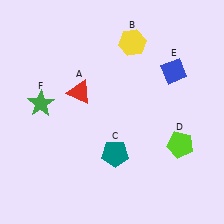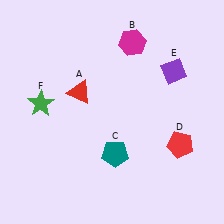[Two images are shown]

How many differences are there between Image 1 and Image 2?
There are 3 differences between the two images.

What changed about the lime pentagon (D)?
In Image 1, D is lime. In Image 2, it changed to red.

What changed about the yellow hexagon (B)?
In Image 1, B is yellow. In Image 2, it changed to magenta.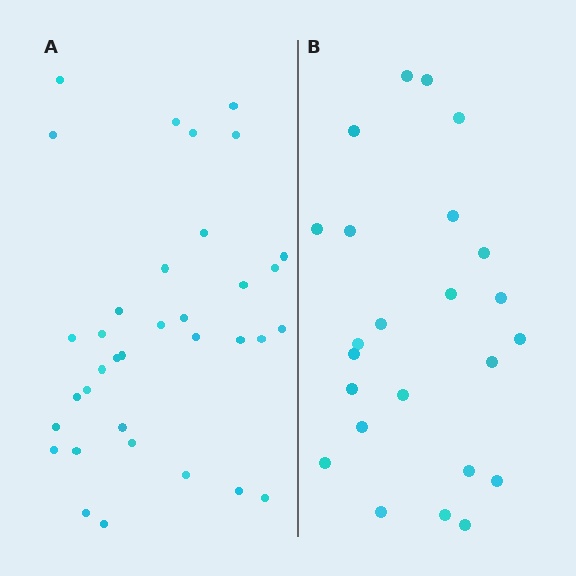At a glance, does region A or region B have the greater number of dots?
Region A (the left region) has more dots.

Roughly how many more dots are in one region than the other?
Region A has roughly 12 or so more dots than region B.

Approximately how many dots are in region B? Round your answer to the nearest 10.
About 20 dots. (The exact count is 24, which rounds to 20.)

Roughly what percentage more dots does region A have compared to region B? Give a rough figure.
About 45% more.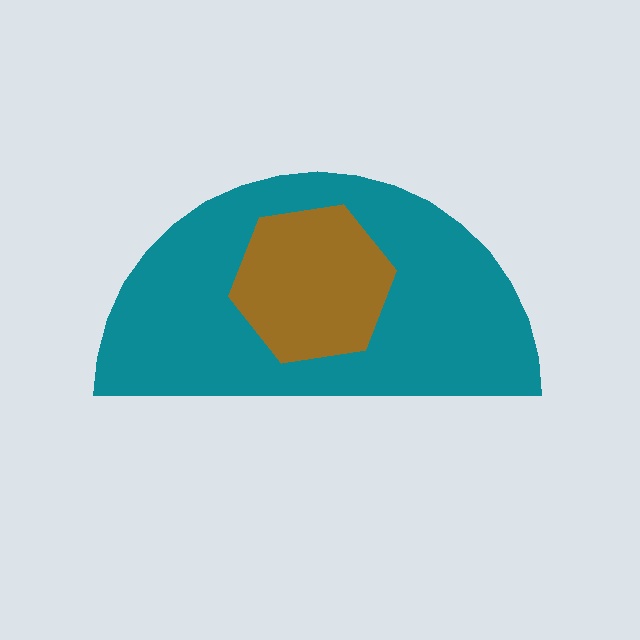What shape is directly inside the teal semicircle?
The brown hexagon.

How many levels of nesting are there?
2.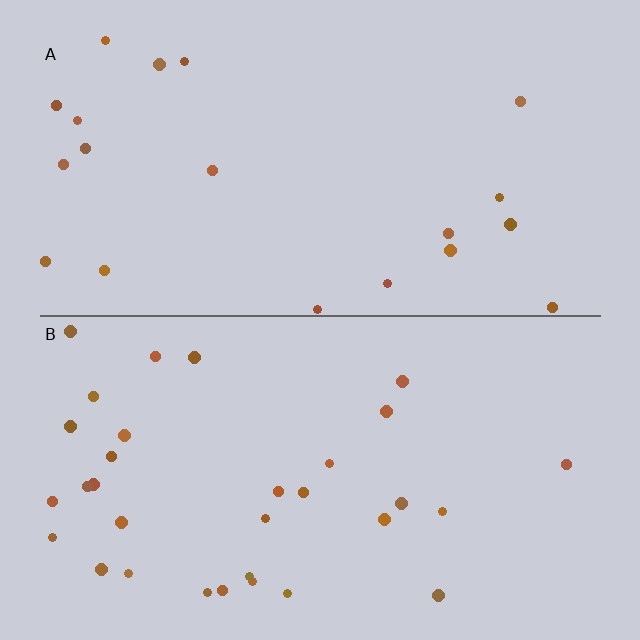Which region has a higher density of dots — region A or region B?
B (the bottom).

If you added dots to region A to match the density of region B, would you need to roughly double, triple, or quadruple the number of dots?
Approximately double.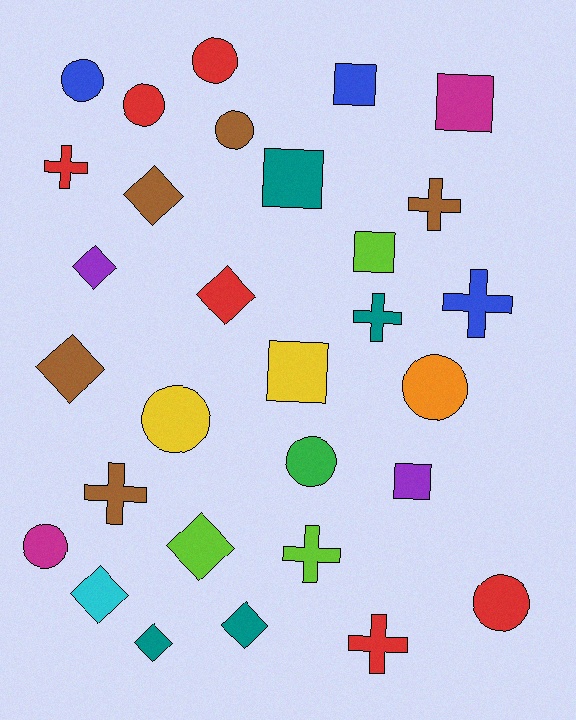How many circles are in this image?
There are 9 circles.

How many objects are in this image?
There are 30 objects.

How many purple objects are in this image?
There are 2 purple objects.